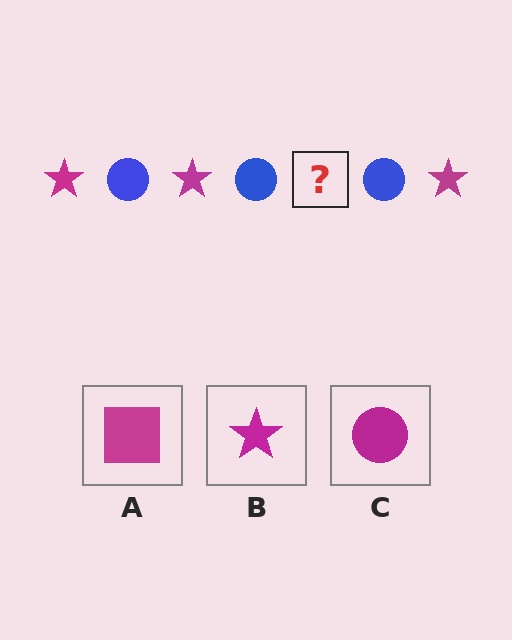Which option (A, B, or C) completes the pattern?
B.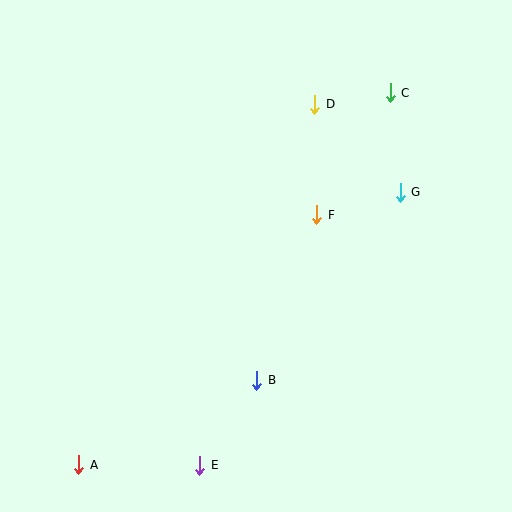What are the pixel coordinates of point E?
Point E is at (200, 465).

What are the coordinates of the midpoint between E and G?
The midpoint between E and G is at (300, 329).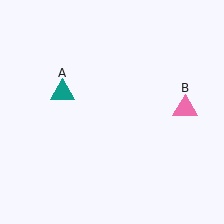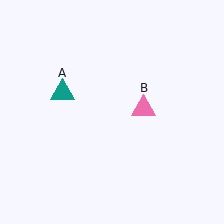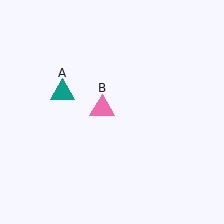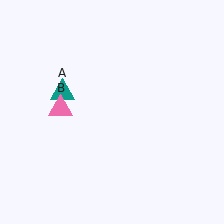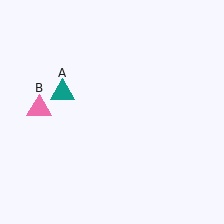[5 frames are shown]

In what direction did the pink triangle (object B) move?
The pink triangle (object B) moved left.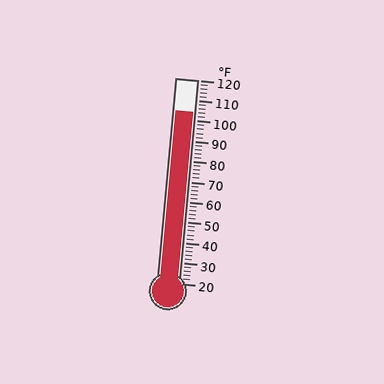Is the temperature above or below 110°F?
The temperature is below 110°F.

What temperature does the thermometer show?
The thermometer shows approximately 104°F.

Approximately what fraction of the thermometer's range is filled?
The thermometer is filled to approximately 85% of its range.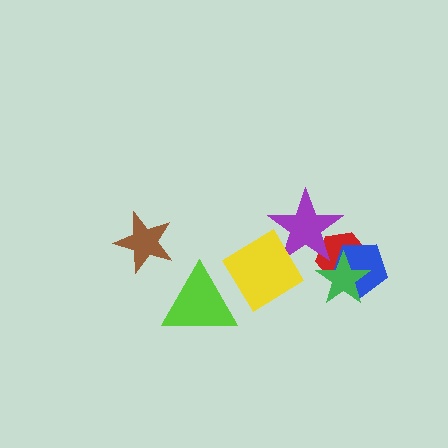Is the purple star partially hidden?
Yes, it is partially covered by another shape.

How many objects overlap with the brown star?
0 objects overlap with the brown star.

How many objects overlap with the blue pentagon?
2 objects overlap with the blue pentagon.